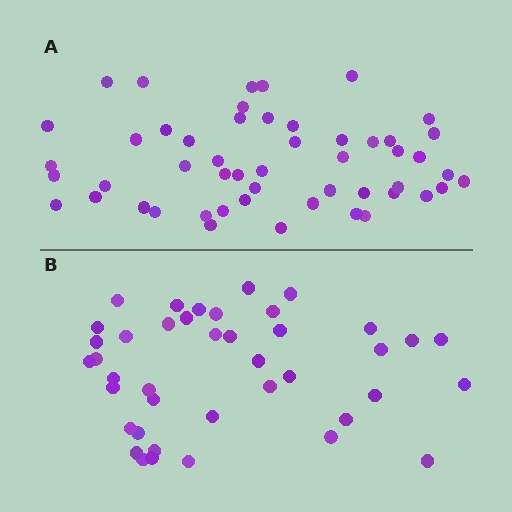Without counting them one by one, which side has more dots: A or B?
Region A (the top region) has more dots.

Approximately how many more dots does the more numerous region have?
Region A has roughly 10 or so more dots than region B.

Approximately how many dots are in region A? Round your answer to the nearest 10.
About 50 dots. (The exact count is 51, which rounds to 50.)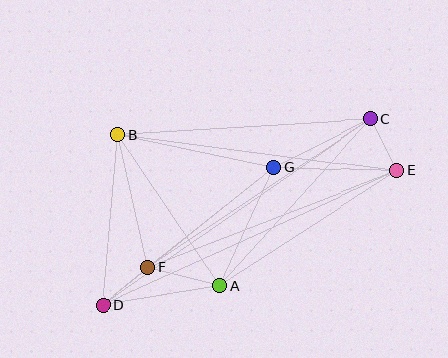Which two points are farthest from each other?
Points C and D are farthest from each other.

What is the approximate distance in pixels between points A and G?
The distance between A and G is approximately 130 pixels.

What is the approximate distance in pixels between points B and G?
The distance between B and G is approximately 160 pixels.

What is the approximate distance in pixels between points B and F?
The distance between B and F is approximately 136 pixels.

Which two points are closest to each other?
Points C and E are closest to each other.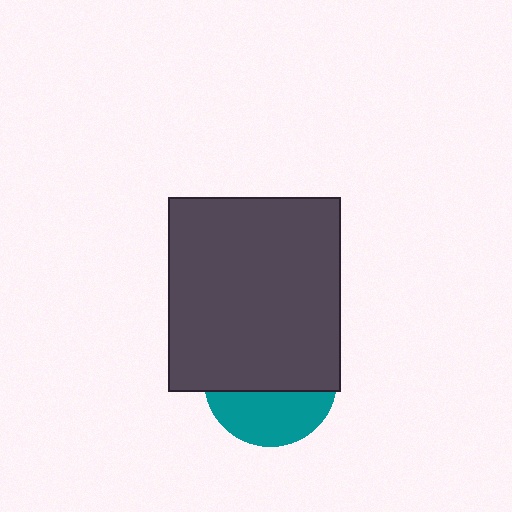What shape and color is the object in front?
The object in front is a dark gray rectangle.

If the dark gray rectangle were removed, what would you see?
You would see the complete teal circle.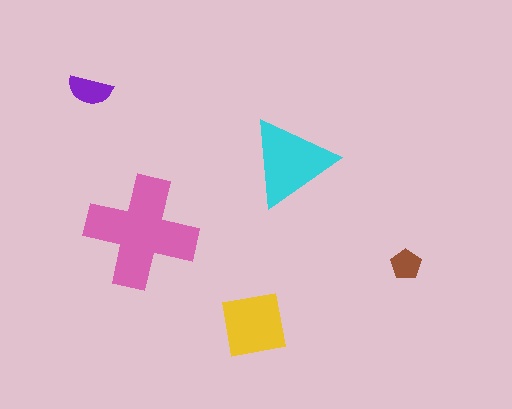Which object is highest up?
The purple semicircle is topmost.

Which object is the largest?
The pink cross.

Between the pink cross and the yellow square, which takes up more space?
The pink cross.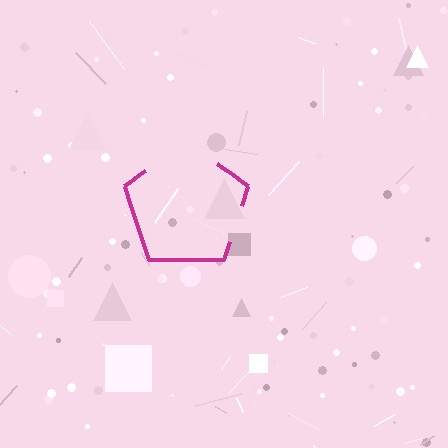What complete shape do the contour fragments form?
The contour fragments form a pentagon.